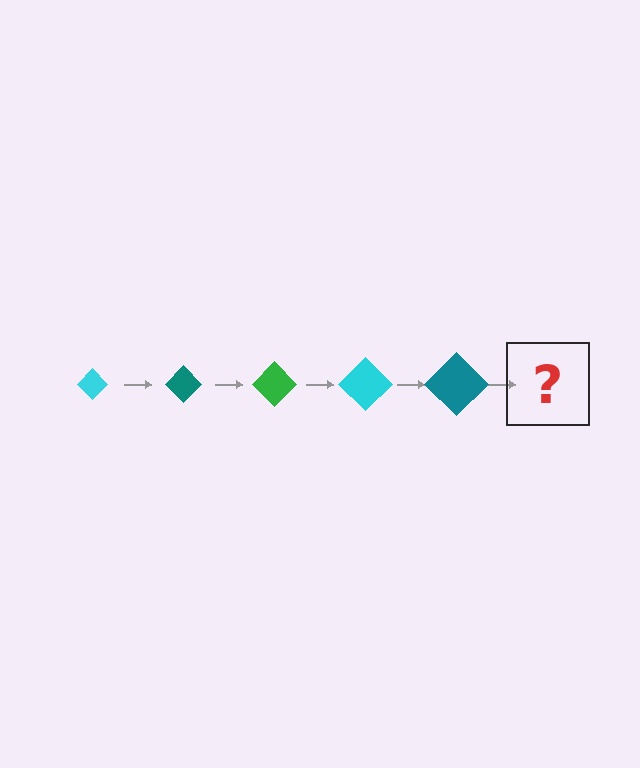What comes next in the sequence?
The next element should be a green diamond, larger than the previous one.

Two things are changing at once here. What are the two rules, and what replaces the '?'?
The two rules are that the diamond grows larger each step and the color cycles through cyan, teal, and green. The '?' should be a green diamond, larger than the previous one.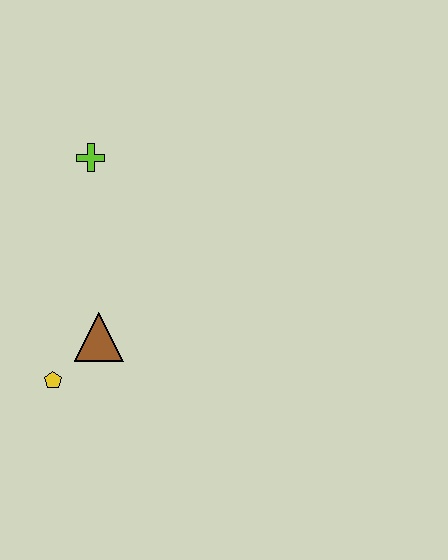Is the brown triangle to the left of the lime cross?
No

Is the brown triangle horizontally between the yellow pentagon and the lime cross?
No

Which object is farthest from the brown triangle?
The lime cross is farthest from the brown triangle.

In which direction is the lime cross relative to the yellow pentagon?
The lime cross is above the yellow pentagon.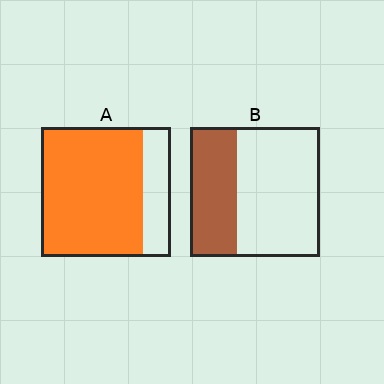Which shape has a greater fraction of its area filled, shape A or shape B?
Shape A.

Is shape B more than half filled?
No.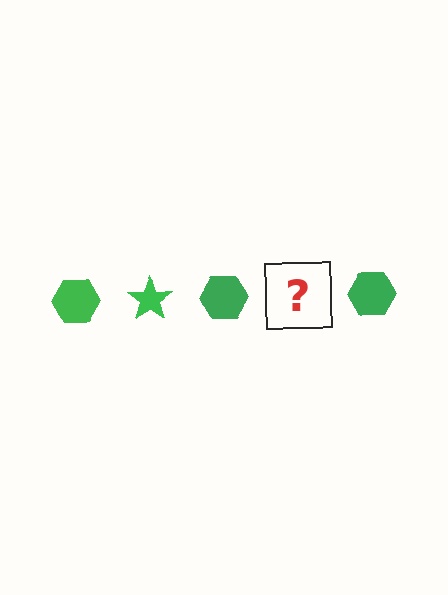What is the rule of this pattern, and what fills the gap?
The rule is that the pattern cycles through hexagon, star shapes in green. The gap should be filled with a green star.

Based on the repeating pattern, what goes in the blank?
The blank should be a green star.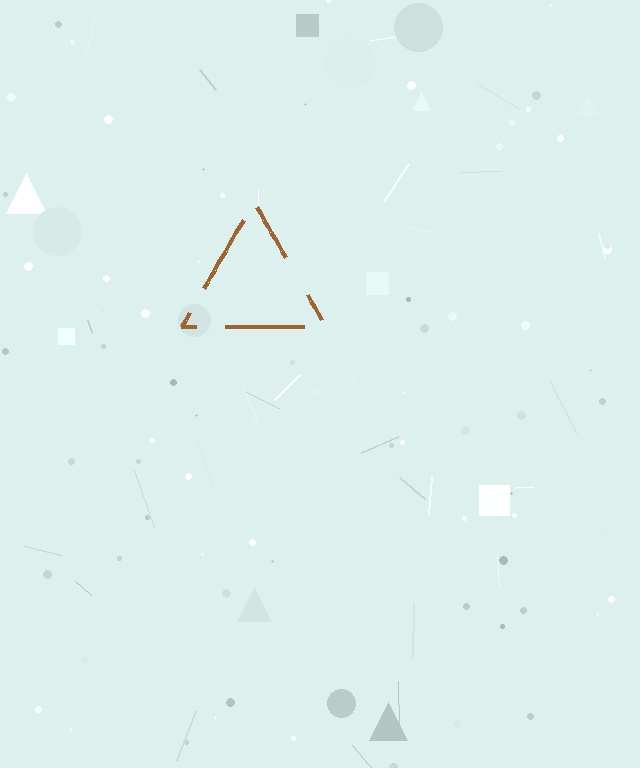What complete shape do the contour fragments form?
The contour fragments form a triangle.